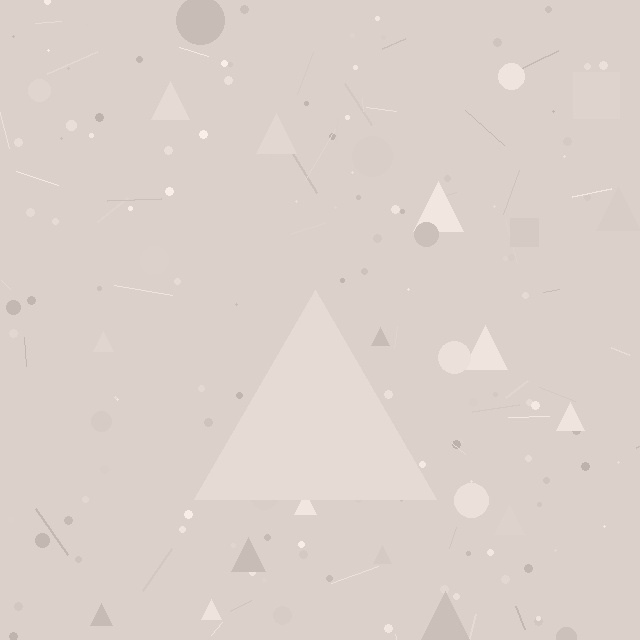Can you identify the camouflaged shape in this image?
The camouflaged shape is a triangle.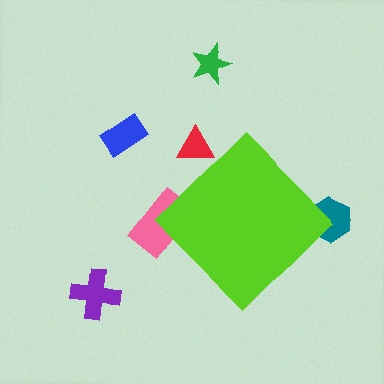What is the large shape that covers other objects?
A lime diamond.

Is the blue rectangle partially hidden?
No, the blue rectangle is fully visible.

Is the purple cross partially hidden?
No, the purple cross is fully visible.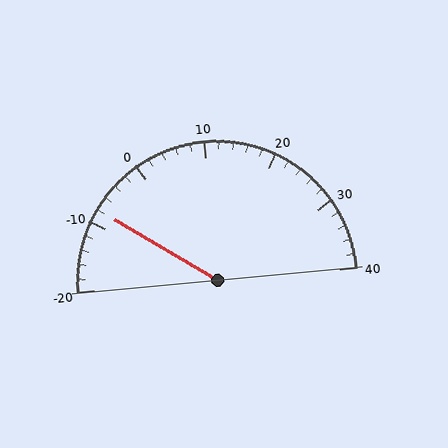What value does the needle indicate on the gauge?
The needle indicates approximately -8.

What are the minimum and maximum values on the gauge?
The gauge ranges from -20 to 40.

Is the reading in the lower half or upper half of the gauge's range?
The reading is in the lower half of the range (-20 to 40).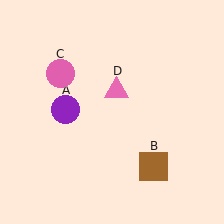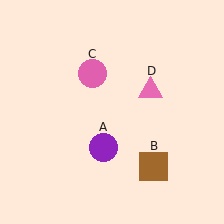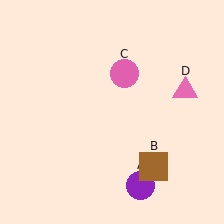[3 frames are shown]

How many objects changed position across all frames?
3 objects changed position: purple circle (object A), pink circle (object C), pink triangle (object D).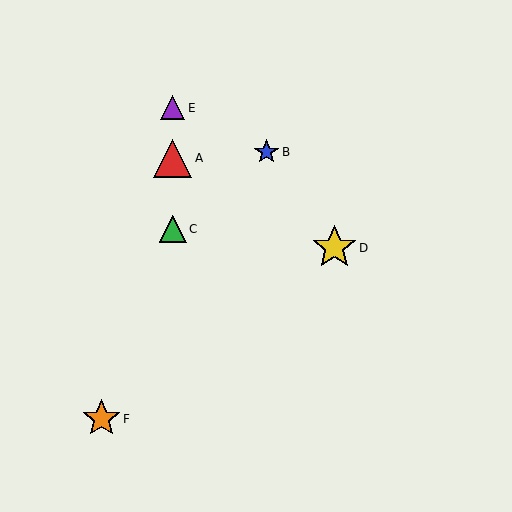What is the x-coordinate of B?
Object B is at x≈266.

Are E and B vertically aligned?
No, E is at x≈173 and B is at x≈266.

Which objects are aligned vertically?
Objects A, C, E are aligned vertically.